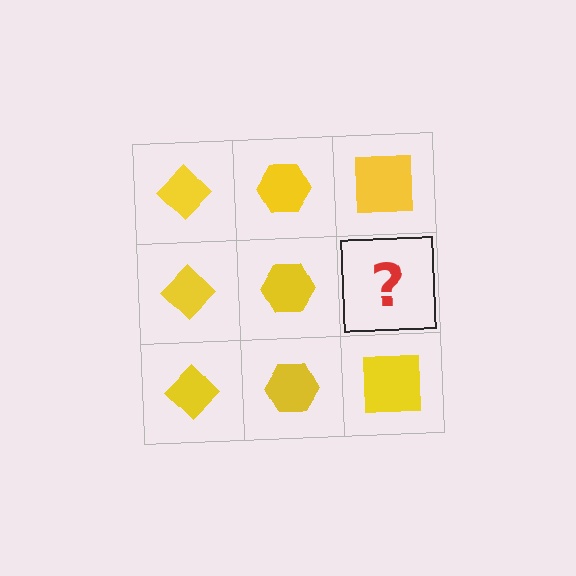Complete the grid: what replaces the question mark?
The question mark should be replaced with a yellow square.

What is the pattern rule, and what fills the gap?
The rule is that each column has a consistent shape. The gap should be filled with a yellow square.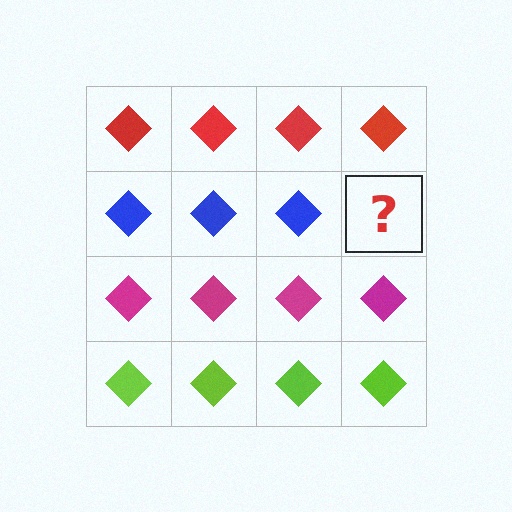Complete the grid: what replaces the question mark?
The question mark should be replaced with a blue diamond.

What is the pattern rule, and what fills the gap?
The rule is that each row has a consistent color. The gap should be filled with a blue diamond.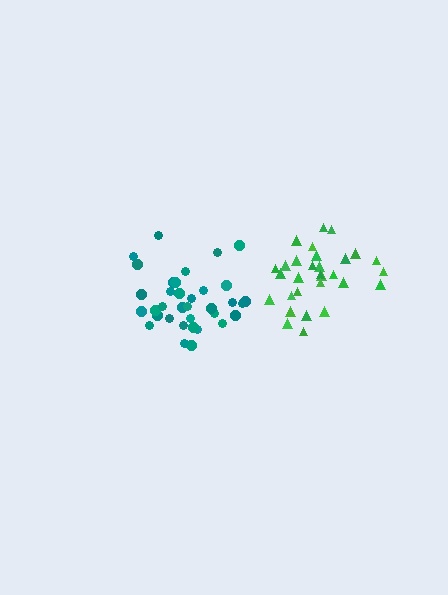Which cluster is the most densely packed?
Green.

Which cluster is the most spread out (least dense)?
Teal.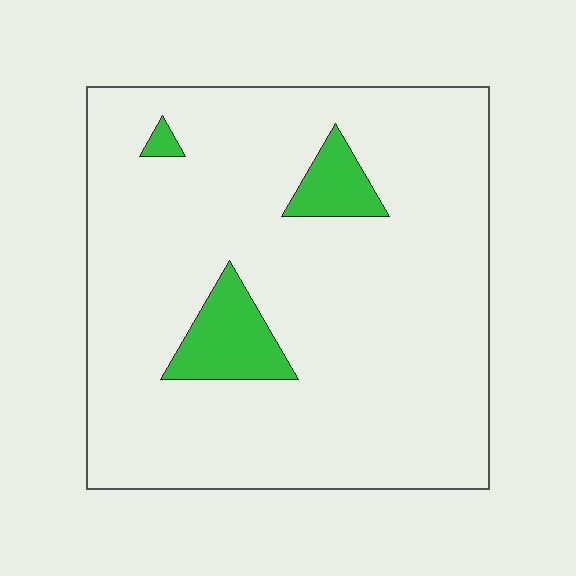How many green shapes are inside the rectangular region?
3.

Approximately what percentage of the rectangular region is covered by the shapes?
Approximately 10%.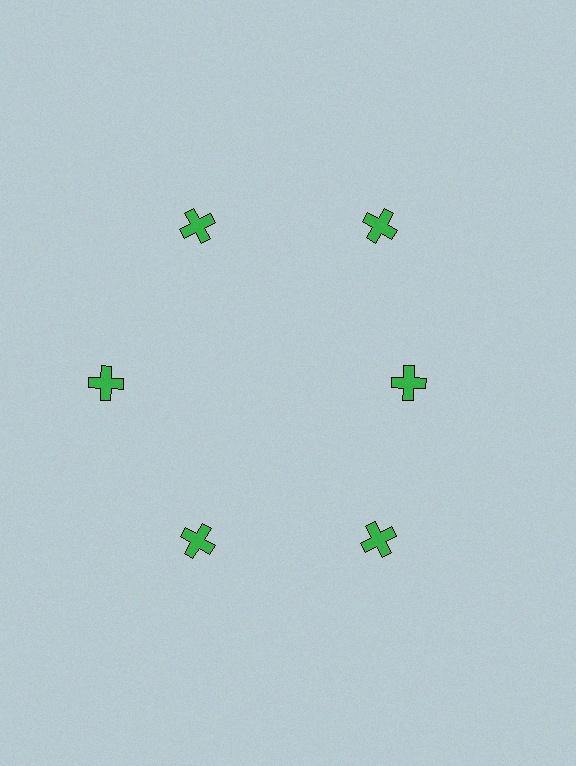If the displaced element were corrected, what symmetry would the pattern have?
It would have 6-fold rotational symmetry — the pattern would map onto itself every 60 degrees.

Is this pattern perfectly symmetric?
No. The 6 green crosses are arranged in a ring, but one element near the 3 o'clock position is pulled inward toward the center, breaking the 6-fold rotational symmetry.